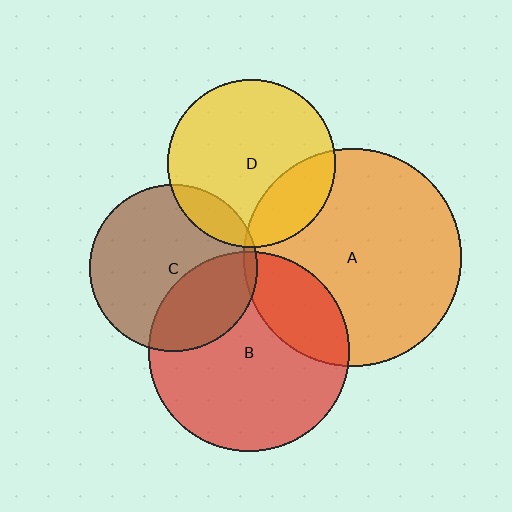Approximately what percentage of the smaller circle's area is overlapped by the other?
Approximately 10%.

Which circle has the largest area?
Circle A (orange).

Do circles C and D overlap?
Yes.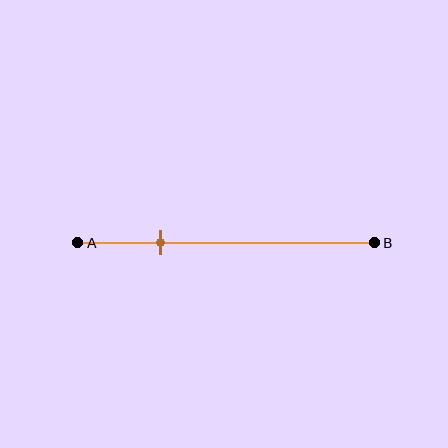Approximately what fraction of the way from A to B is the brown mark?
The brown mark is approximately 30% of the way from A to B.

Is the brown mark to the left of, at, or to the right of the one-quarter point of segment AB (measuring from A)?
The brown mark is approximately at the one-quarter point of segment AB.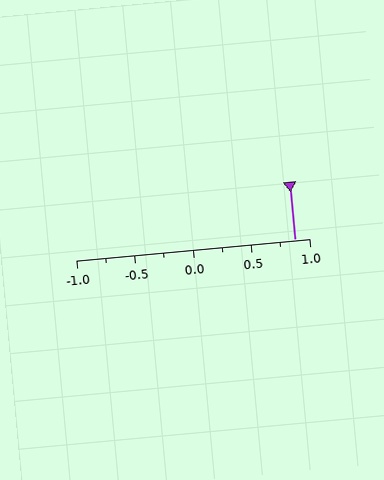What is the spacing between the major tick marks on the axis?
The major ticks are spaced 0.5 apart.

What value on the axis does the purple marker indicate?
The marker indicates approximately 0.88.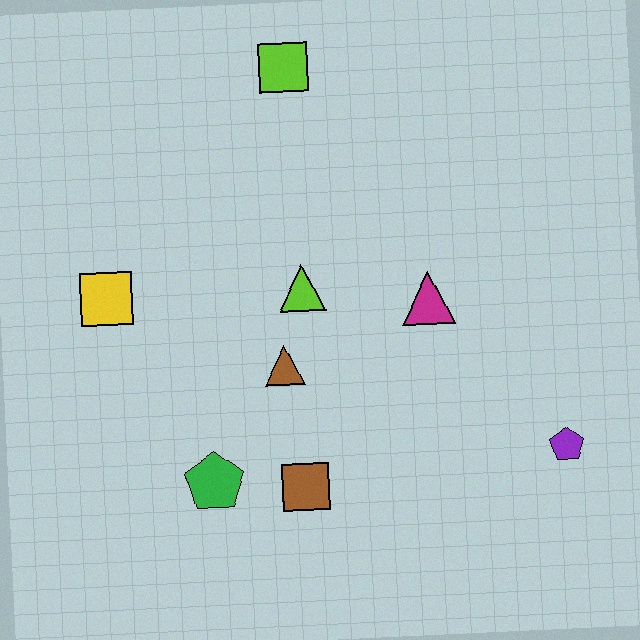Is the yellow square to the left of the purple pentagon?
Yes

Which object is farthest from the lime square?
The purple pentagon is farthest from the lime square.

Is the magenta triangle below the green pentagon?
No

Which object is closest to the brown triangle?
The lime triangle is closest to the brown triangle.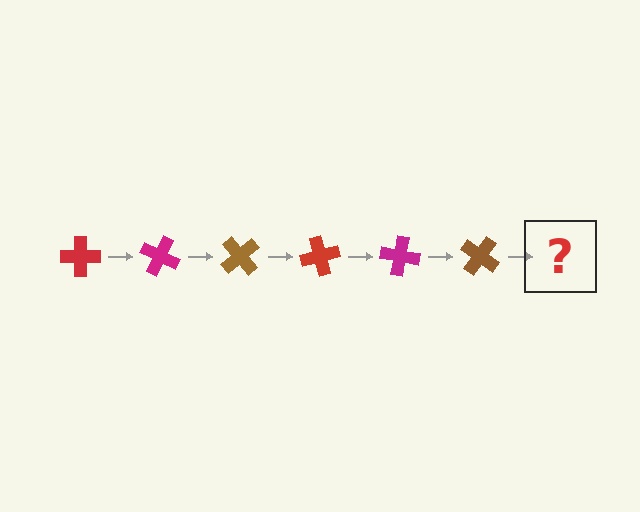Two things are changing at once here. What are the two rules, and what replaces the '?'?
The two rules are that it rotates 25 degrees each step and the color cycles through red, magenta, and brown. The '?' should be a red cross, rotated 150 degrees from the start.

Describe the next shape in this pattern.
It should be a red cross, rotated 150 degrees from the start.